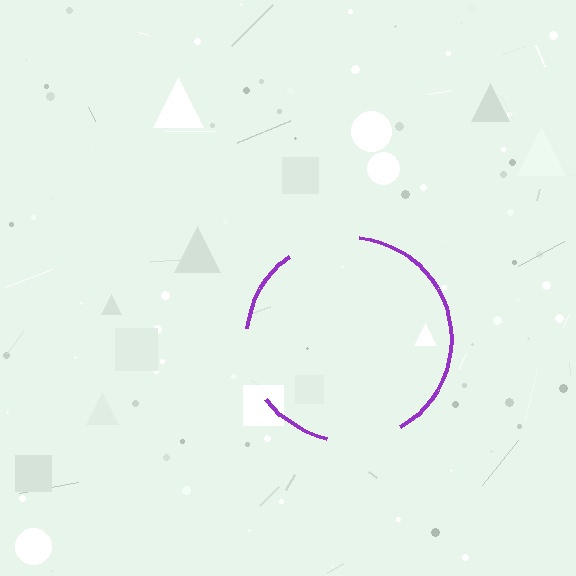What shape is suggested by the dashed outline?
The dashed outline suggests a circle.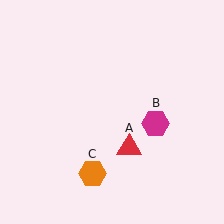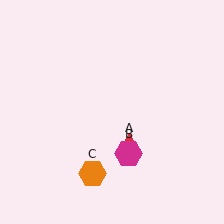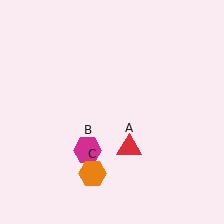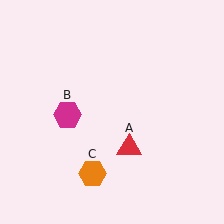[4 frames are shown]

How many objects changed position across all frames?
1 object changed position: magenta hexagon (object B).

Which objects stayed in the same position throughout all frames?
Red triangle (object A) and orange hexagon (object C) remained stationary.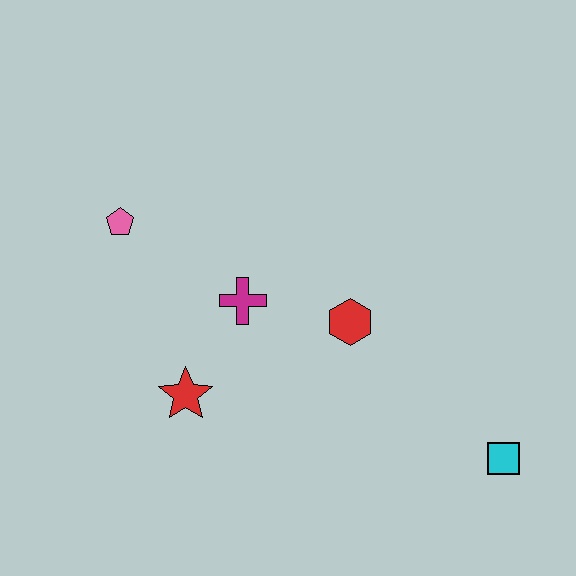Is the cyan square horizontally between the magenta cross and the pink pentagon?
No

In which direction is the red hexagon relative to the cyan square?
The red hexagon is to the left of the cyan square.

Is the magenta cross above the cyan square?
Yes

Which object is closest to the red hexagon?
The magenta cross is closest to the red hexagon.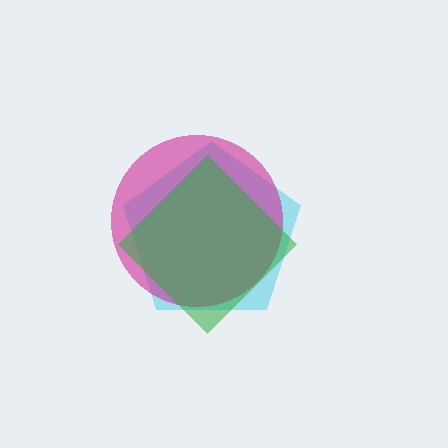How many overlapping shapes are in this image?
There are 3 overlapping shapes in the image.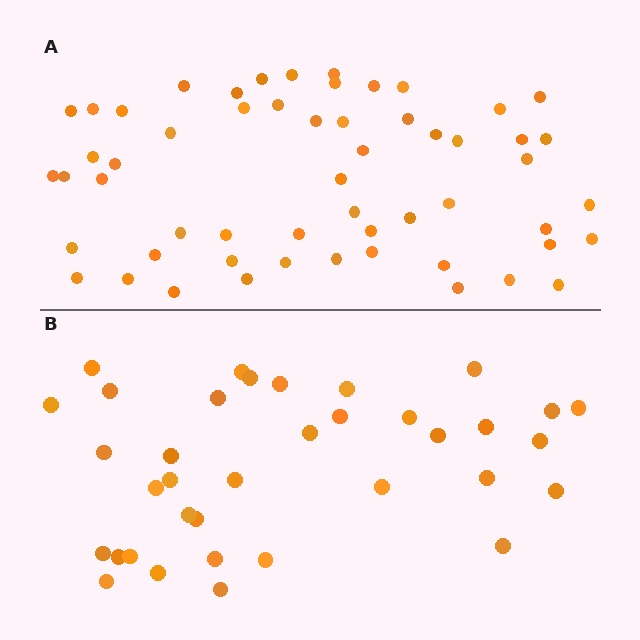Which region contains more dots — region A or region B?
Region A (the top region) has more dots.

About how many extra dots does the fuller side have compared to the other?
Region A has approximately 20 more dots than region B.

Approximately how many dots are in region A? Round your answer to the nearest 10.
About 60 dots. (The exact count is 56, which rounds to 60.)